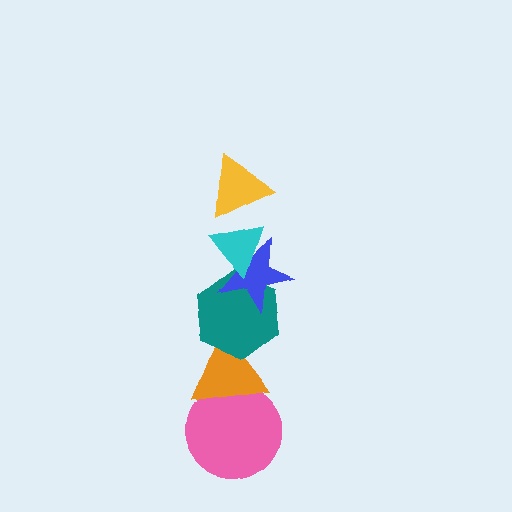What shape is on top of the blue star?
The cyan triangle is on top of the blue star.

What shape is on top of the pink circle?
The orange triangle is on top of the pink circle.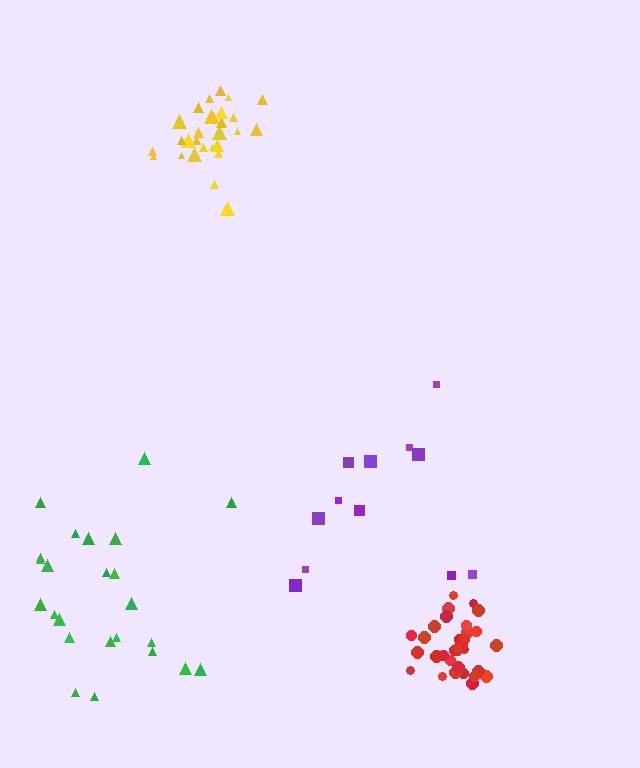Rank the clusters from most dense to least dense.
red, yellow, green, purple.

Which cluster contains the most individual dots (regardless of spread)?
Red (33).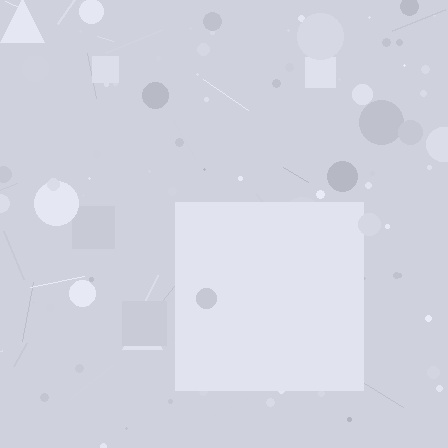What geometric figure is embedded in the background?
A square is embedded in the background.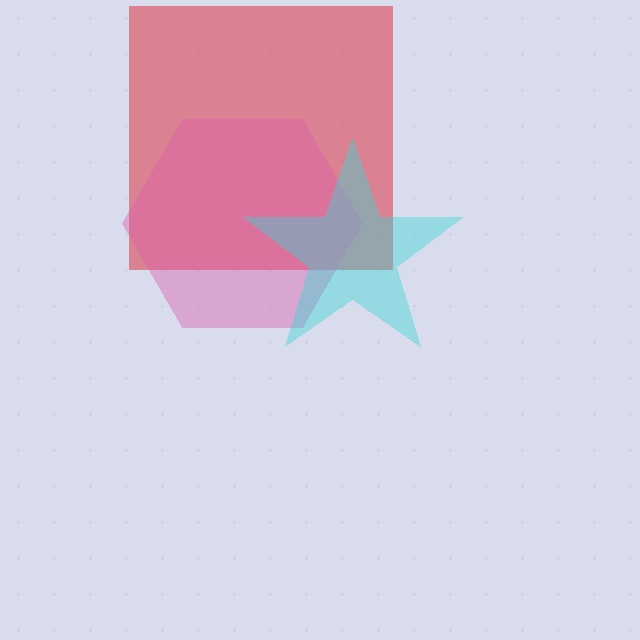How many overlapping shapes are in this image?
There are 3 overlapping shapes in the image.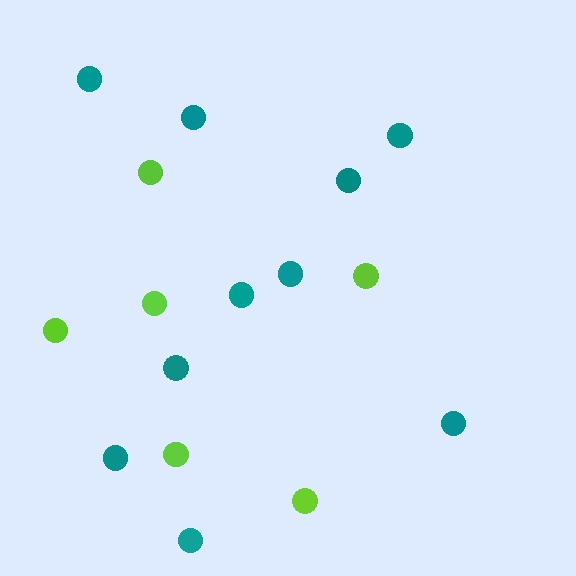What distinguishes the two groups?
There are 2 groups: one group of teal circles (10) and one group of lime circles (6).